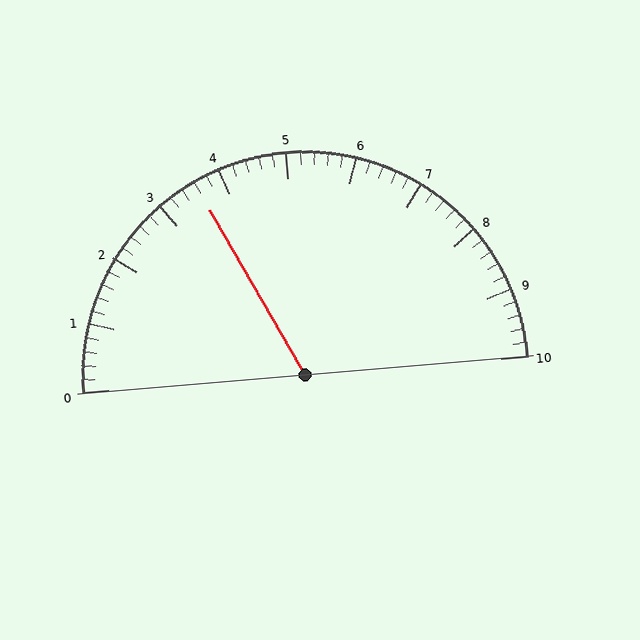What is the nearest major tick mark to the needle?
The nearest major tick mark is 4.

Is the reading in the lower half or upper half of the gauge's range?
The reading is in the lower half of the range (0 to 10).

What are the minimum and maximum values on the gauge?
The gauge ranges from 0 to 10.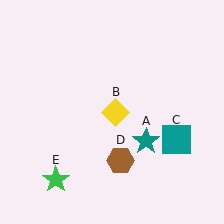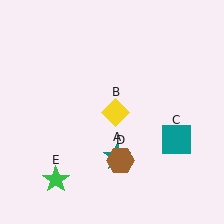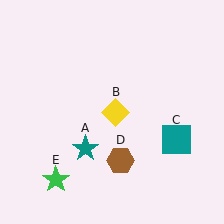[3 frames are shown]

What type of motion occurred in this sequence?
The teal star (object A) rotated clockwise around the center of the scene.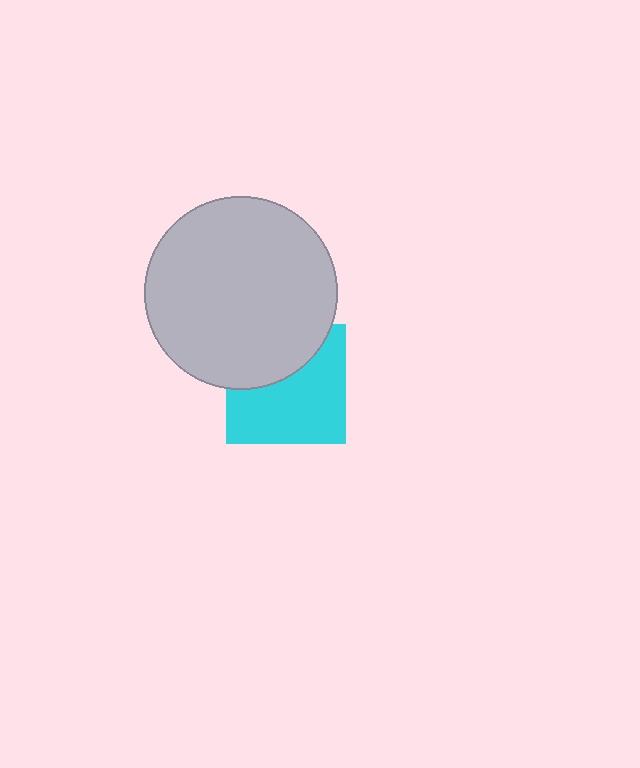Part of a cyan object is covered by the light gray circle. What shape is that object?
It is a square.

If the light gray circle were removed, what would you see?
You would see the complete cyan square.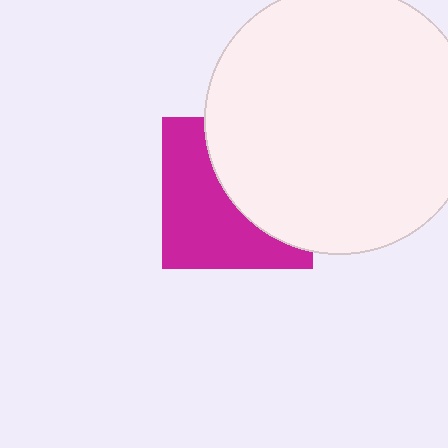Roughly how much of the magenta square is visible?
About half of it is visible (roughly 52%).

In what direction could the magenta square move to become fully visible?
The magenta square could move left. That would shift it out from behind the white circle entirely.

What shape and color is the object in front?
The object in front is a white circle.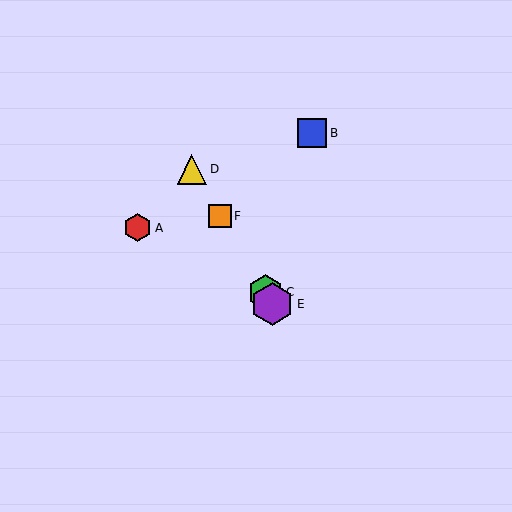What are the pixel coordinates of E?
Object E is at (272, 304).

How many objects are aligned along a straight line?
4 objects (C, D, E, F) are aligned along a straight line.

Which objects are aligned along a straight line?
Objects C, D, E, F are aligned along a straight line.